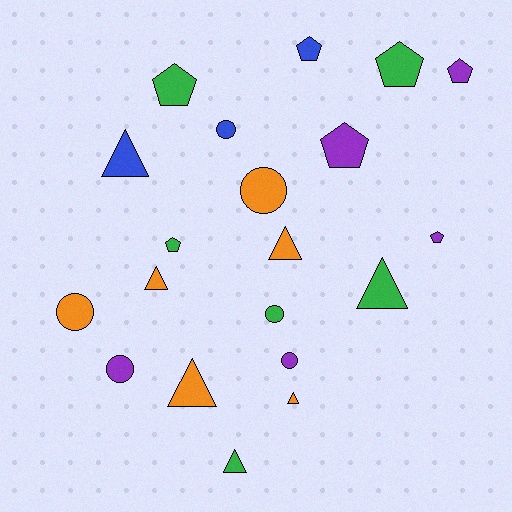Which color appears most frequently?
Orange, with 6 objects.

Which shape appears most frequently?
Triangle, with 7 objects.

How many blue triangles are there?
There is 1 blue triangle.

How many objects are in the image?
There are 20 objects.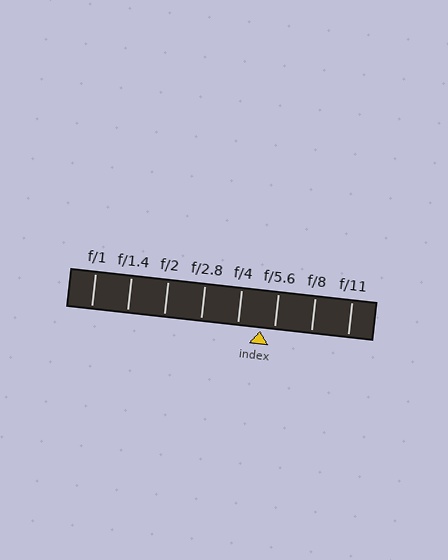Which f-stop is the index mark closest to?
The index mark is closest to f/5.6.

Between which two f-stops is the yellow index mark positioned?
The index mark is between f/4 and f/5.6.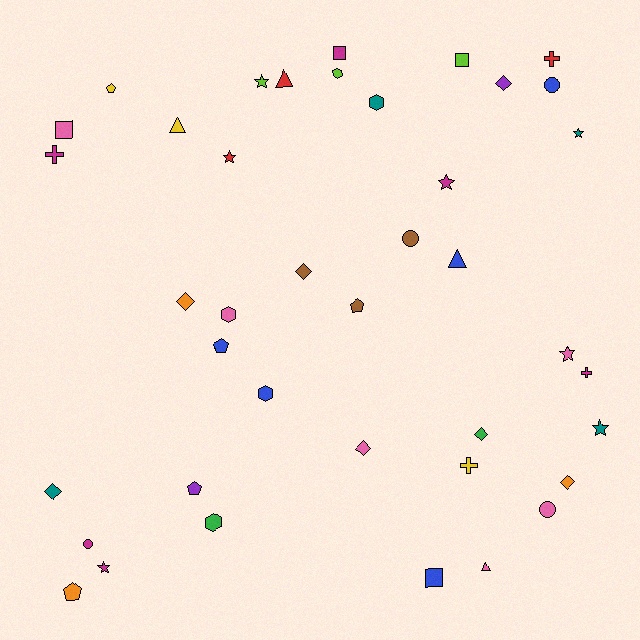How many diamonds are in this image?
There are 7 diamonds.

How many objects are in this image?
There are 40 objects.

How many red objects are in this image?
There are 3 red objects.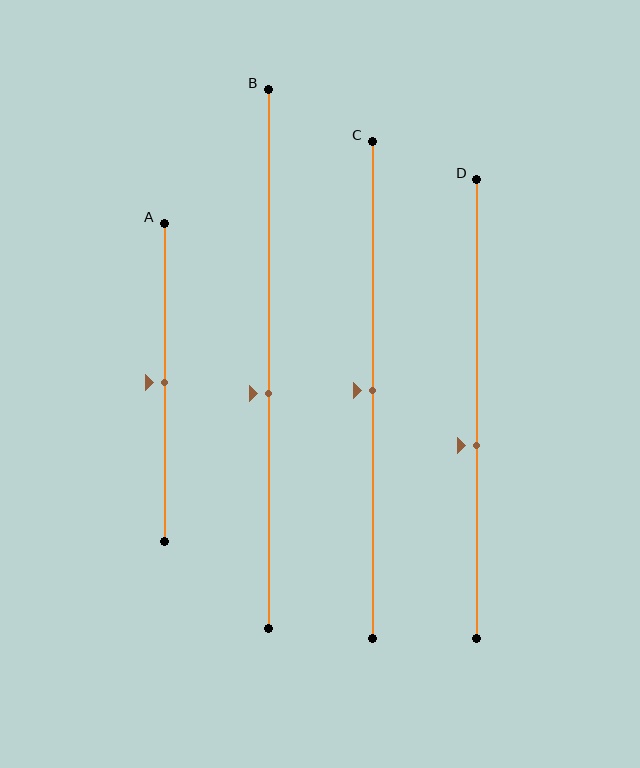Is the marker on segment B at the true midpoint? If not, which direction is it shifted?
No, the marker on segment B is shifted downward by about 6% of the segment length.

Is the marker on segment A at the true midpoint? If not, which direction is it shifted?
Yes, the marker on segment A is at the true midpoint.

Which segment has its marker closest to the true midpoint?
Segment A has its marker closest to the true midpoint.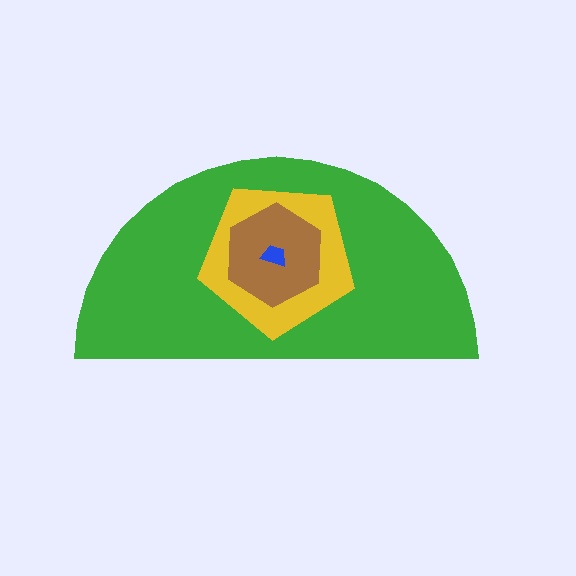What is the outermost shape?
The green semicircle.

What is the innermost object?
The blue trapezoid.